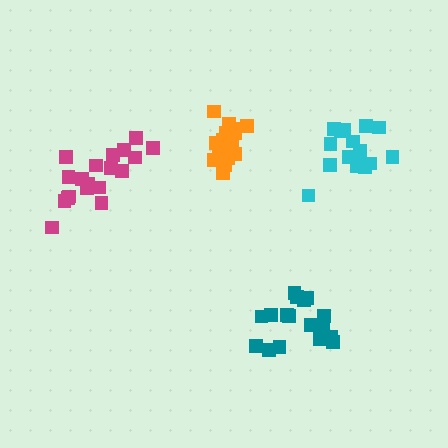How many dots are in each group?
Group 1: 19 dots, Group 2: 17 dots, Group 3: 17 dots, Group 4: 16 dots (69 total).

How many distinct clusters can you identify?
There are 4 distinct clusters.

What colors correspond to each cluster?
The clusters are colored: magenta, cyan, teal, orange.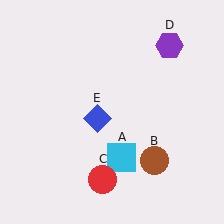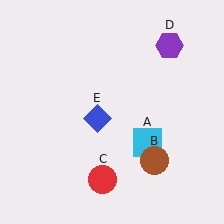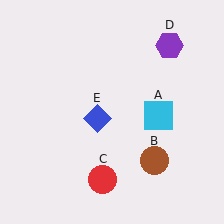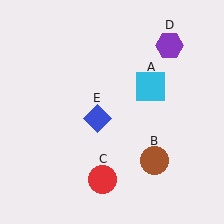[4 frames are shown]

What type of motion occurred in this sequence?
The cyan square (object A) rotated counterclockwise around the center of the scene.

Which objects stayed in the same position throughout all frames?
Brown circle (object B) and red circle (object C) and purple hexagon (object D) and blue diamond (object E) remained stationary.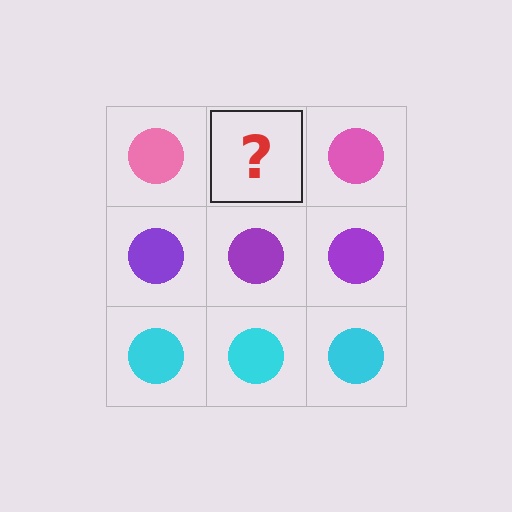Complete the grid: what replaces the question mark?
The question mark should be replaced with a pink circle.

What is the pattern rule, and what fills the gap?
The rule is that each row has a consistent color. The gap should be filled with a pink circle.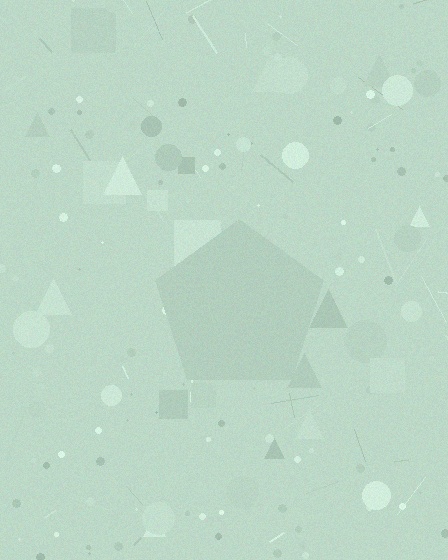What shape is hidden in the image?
A pentagon is hidden in the image.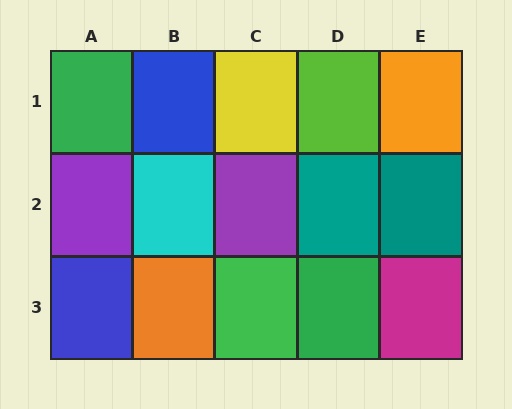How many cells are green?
3 cells are green.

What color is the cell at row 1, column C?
Yellow.